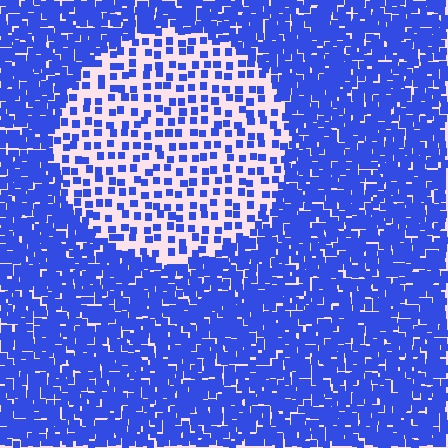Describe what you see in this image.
The image contains small blue elements arranged at two different densities. A circle-shaped region is visible where the elements are less densely packed than the surrounding area.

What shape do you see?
I see a circle.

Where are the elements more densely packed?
The elements are more densely packed outside the circle boundary.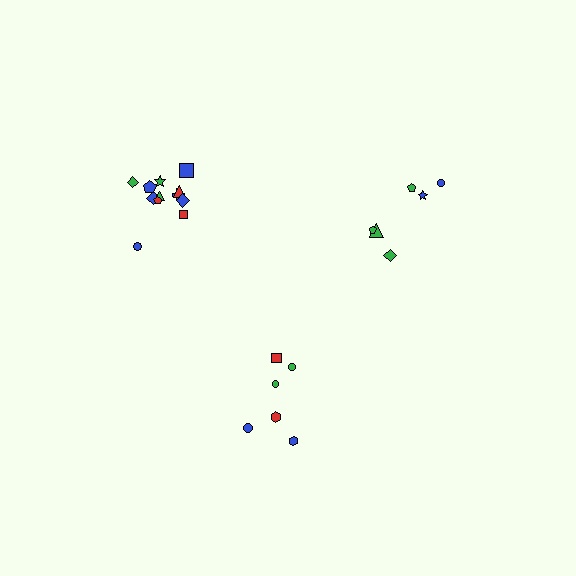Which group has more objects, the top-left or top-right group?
The top-left group.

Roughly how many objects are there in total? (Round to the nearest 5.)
Roughly 25 objects in total.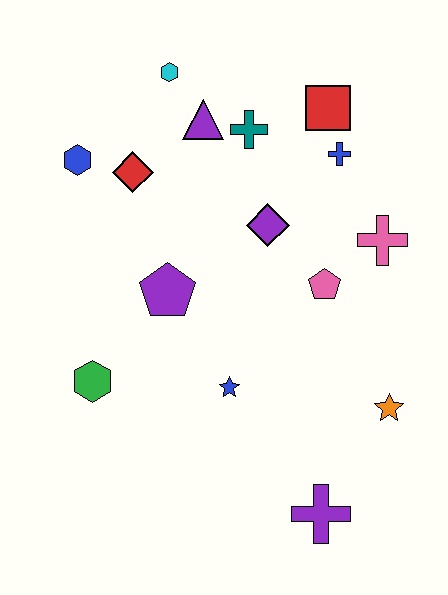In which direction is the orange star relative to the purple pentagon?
The orange star is to the right of the purple pentagon.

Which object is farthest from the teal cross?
The purple cross is farthest from the teal cross.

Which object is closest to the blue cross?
The red square is closest to the blue cross.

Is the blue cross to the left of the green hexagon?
No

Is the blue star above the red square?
No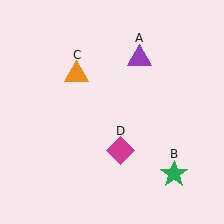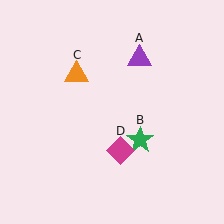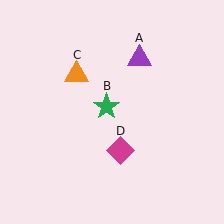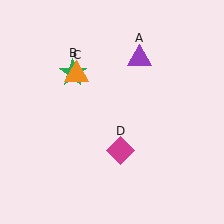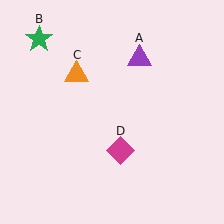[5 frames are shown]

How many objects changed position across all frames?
1 object changed position: green star (object B).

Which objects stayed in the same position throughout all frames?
Purple triangle (object A) and orange triangle (object C) and magenta diamond (object D) remained stationary.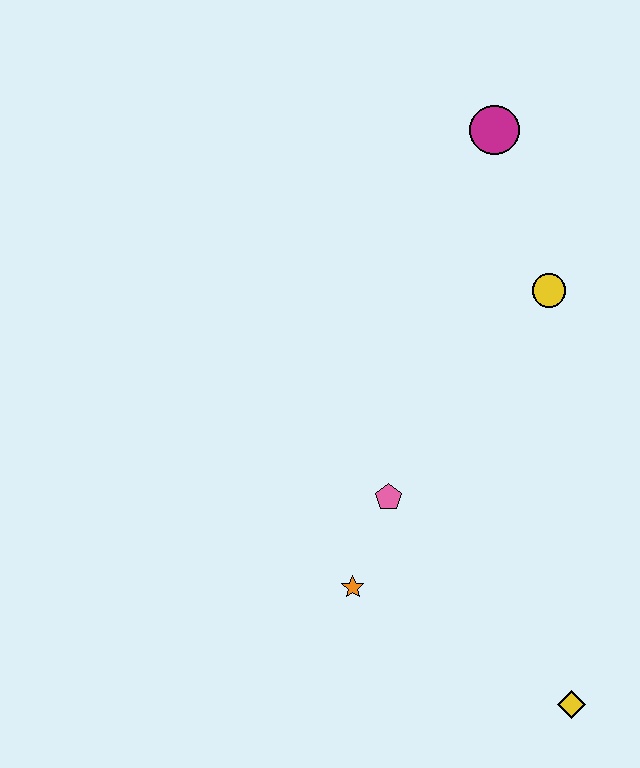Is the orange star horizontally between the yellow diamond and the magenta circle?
No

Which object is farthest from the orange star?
The magenta circle is farthest from the orange star.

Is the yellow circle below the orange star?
No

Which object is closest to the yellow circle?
The magenta circle is closest to the yellow circle.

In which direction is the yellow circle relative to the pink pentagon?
The yellow circle is above the pink pentagon.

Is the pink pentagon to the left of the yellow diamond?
Yes